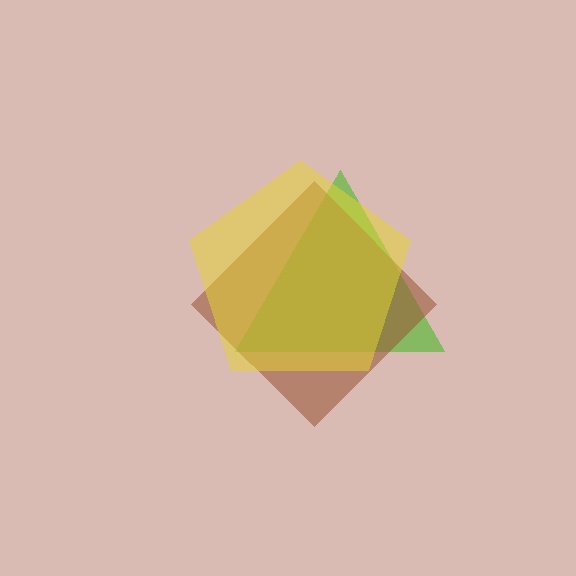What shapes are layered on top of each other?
The layered shapes are: a lime triangle, a brown diamond, a yellow pentagon.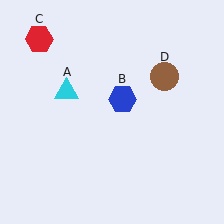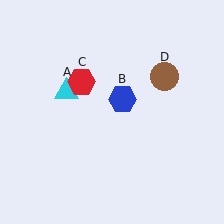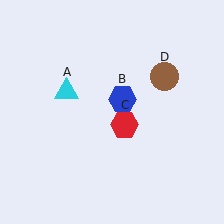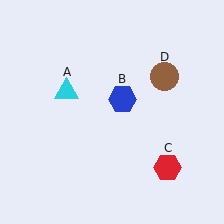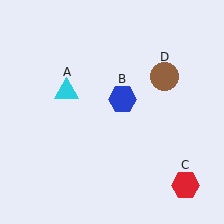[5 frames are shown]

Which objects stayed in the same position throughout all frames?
Cyan triangle (object A) and blue hexagon (object B) and brown circle (object D) remained stationary.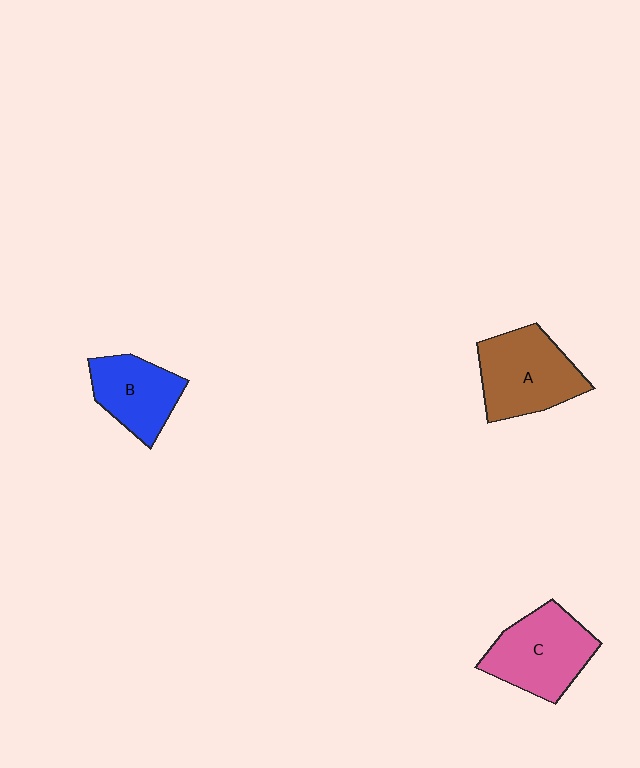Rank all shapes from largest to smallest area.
From largest to smallest: A (brown), C (pink), B (blue).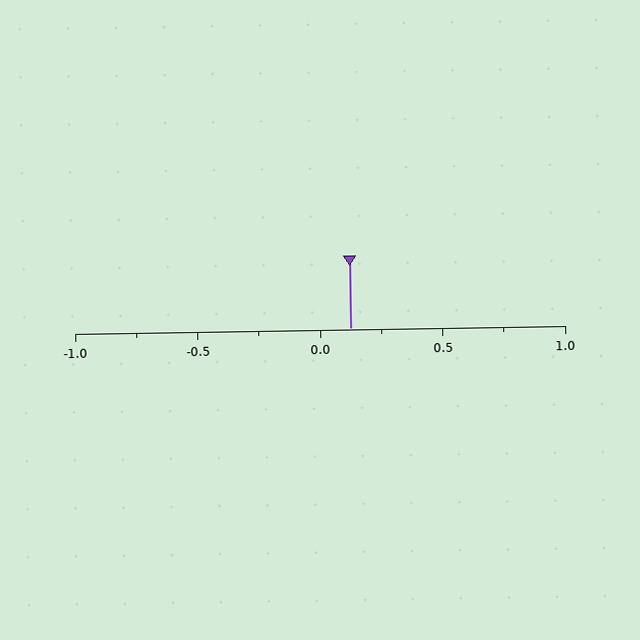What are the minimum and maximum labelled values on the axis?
The axis runs from -1.0 to 1.0.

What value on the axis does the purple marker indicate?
The marker indicates approximately 0.12.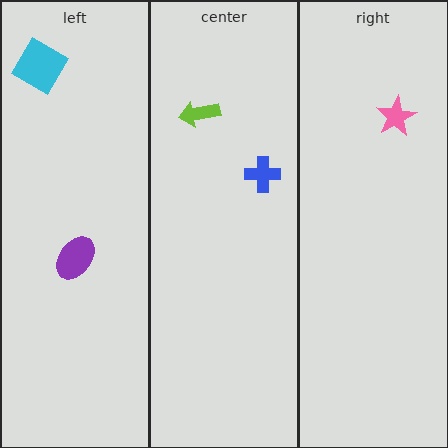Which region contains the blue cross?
The center region.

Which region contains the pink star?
The right region.